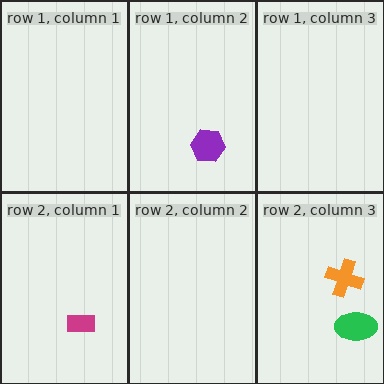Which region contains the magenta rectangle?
The row 2, column 1 region.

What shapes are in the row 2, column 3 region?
The orange cross, the green ellipse.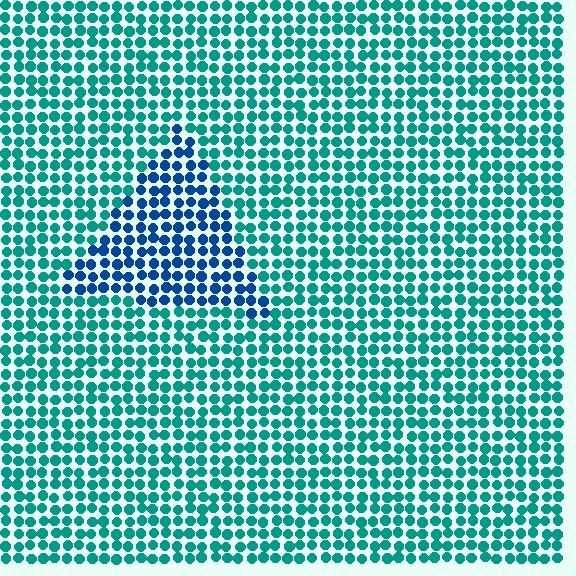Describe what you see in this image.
The image is filled with small teal elements in a uniform arrangement. A triangle-shaped region is visible where the elements are tinted to a slightly different hue, forming a subtle color boundary.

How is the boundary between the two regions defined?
The boundary is defined purely by a slight shift in hue (about 41 degrees). Spacing, size, and orientation are identical on both sides.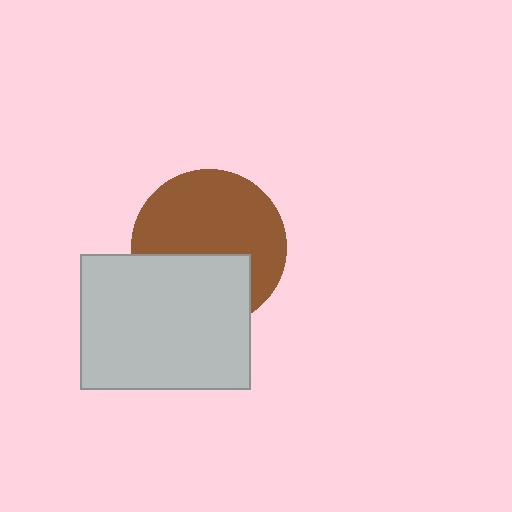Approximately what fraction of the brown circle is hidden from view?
Roughly 38% of the brown circle is hidden behind the light gray rectangle.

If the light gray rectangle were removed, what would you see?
You would see the complete brown circle.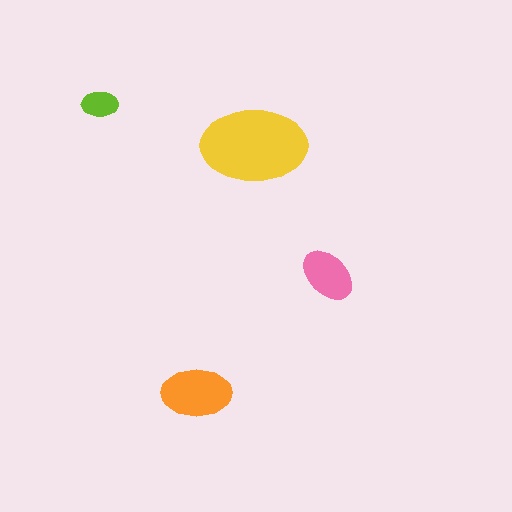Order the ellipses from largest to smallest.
the yellow one, the orange one, the pink one, the lime one.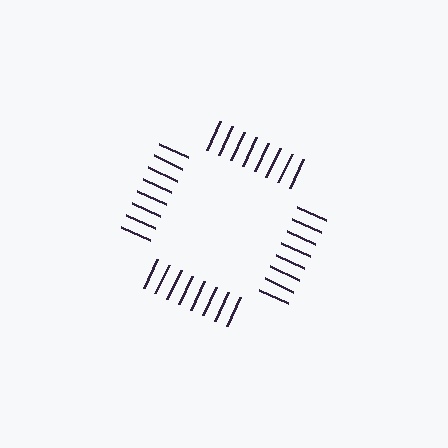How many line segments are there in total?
32 — 8 along each of the 4 edges.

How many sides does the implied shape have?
4 sides — the line-ends trace a square.